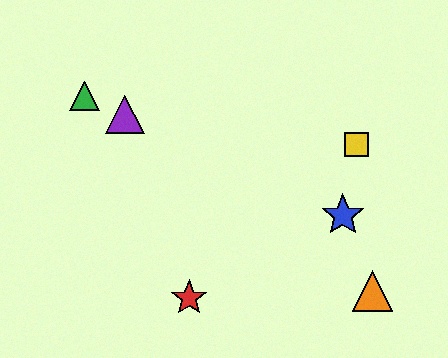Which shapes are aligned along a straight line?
The blue star, the green triangle, the purple triangle are aligned along a straight line.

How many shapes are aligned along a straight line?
3 shapes (the blue star, the green triangle, the purple triangle) are aligned along a straight line.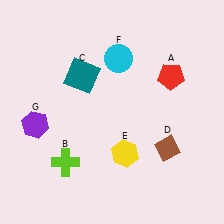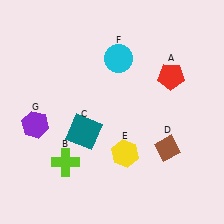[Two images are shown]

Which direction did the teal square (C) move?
The teal square (C) moved down.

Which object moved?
The teal square (C) moved down.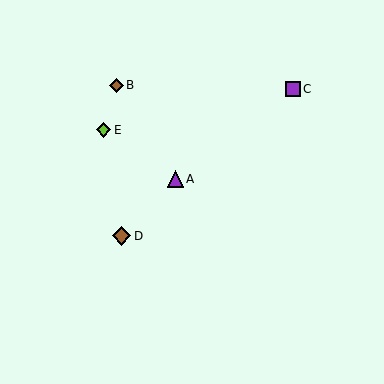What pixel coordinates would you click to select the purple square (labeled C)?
Click at (293, 89) to select the purple square C.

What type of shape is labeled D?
Shape D is a brown diamond.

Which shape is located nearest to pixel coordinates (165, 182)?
The purple triangle (labeled A) at (175, 179) is nearest to that location.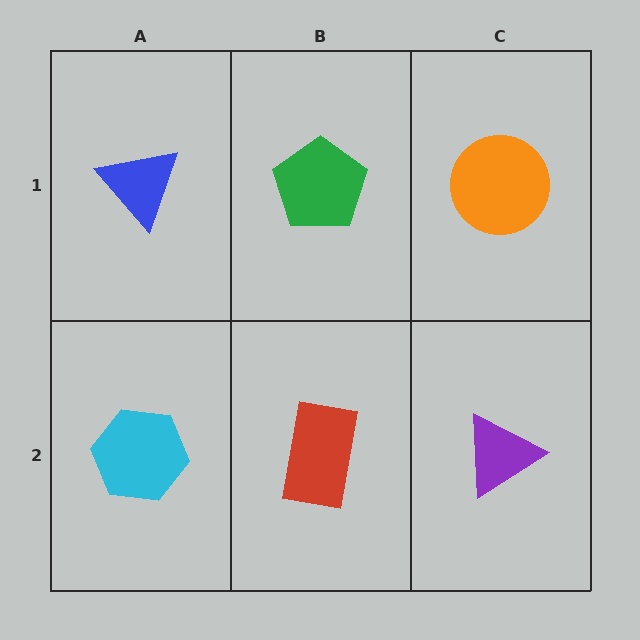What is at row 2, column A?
A cyan hexagon.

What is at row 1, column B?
A green pentagon.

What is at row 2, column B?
A red rectangle.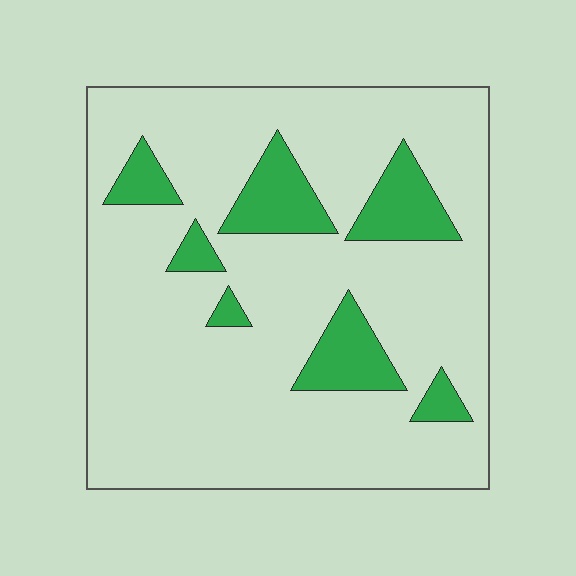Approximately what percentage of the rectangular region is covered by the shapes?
Approximately 15%.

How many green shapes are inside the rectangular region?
7.